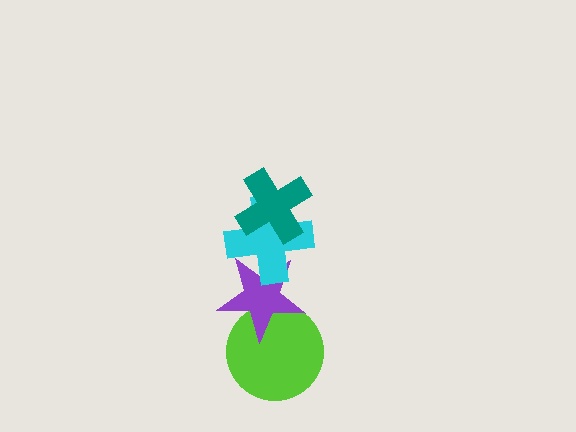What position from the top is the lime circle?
The lime circle is 4th from the top.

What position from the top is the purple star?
The purple star is 3rd from the top.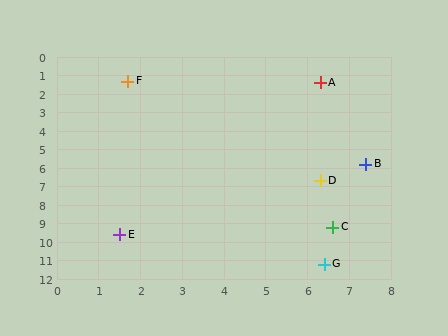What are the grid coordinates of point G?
Point G is at approximately (6.4, 11.2).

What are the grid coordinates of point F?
Point F is at approximately (1.7, 1.3).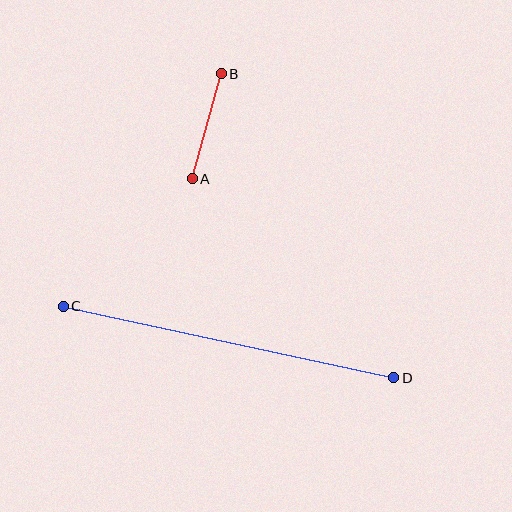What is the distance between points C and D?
The distance is approximately 338 pixels.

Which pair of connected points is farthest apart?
Points C and D are farthest apart.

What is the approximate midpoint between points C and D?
The midpoint is at approximately (228, 342) pixels.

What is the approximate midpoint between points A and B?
The midpoint is at approximately (207, 126) pixels.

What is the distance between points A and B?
The distance is approximately 109 pixels.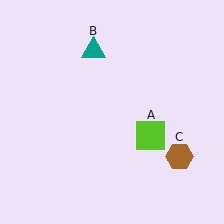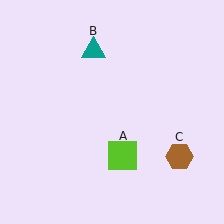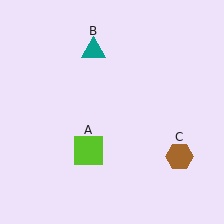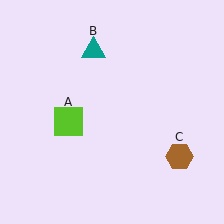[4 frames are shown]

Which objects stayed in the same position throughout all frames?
Teal triangle (object B) and brown hexagon (object C) remained stationary.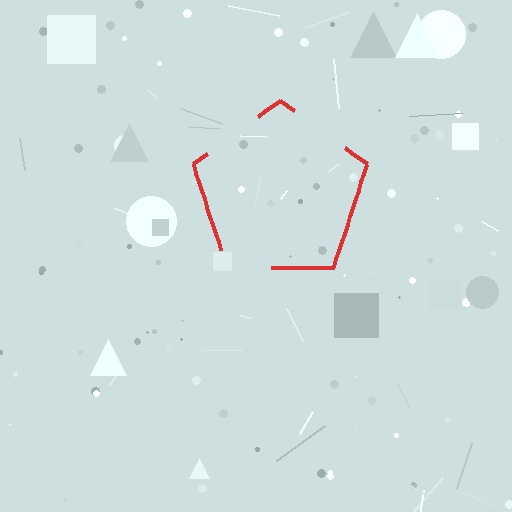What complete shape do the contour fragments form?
The contour fragments form a pentagon.